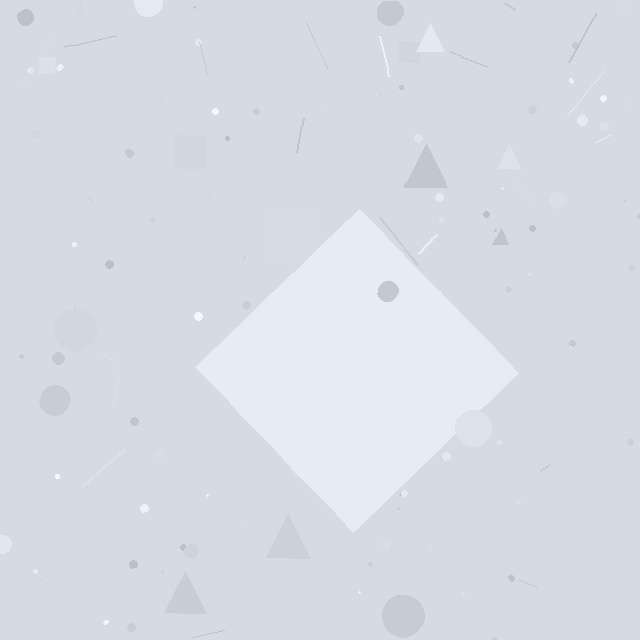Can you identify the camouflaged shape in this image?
The camouflaged shape is a diamond.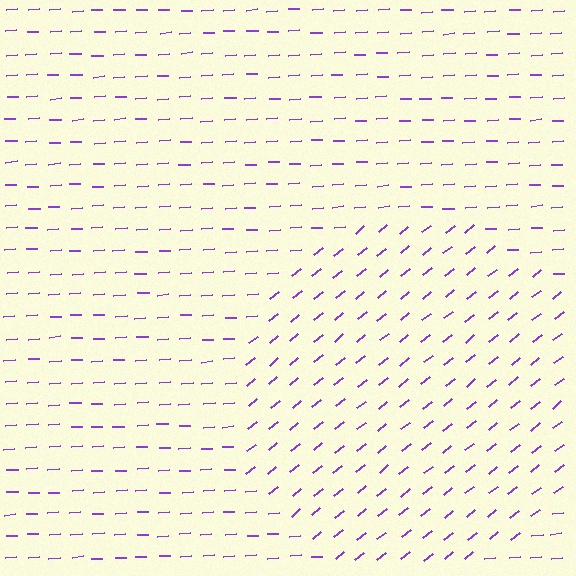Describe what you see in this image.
The image is filled with small purple line segments. A circle region in the image has lines oriented differently from the surrounding lines, creating a visible texture boundary.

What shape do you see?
I see a circle.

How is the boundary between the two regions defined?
The boundary is defined purely by a change in line orientation (approximately 35 degrees difference). All lines are the same color and thickness.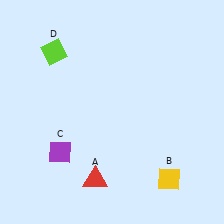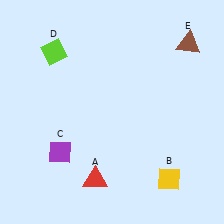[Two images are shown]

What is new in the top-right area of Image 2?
A brown triangle (E) was added in the top-right area of Image 2.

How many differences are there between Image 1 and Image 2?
There is 1 difference between the two images.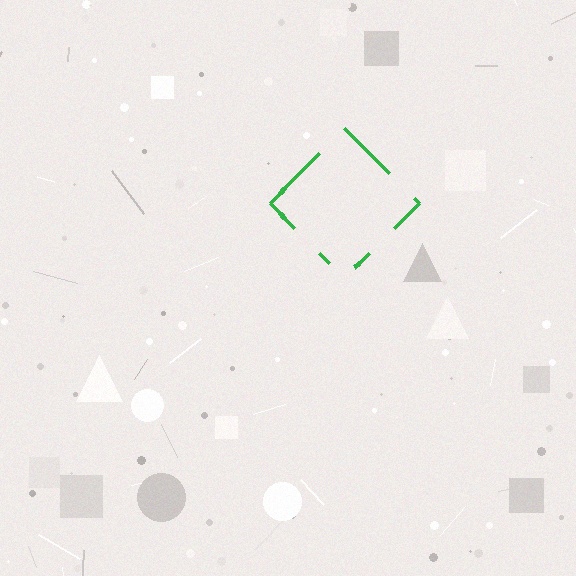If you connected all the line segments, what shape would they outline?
They would outline a diamond.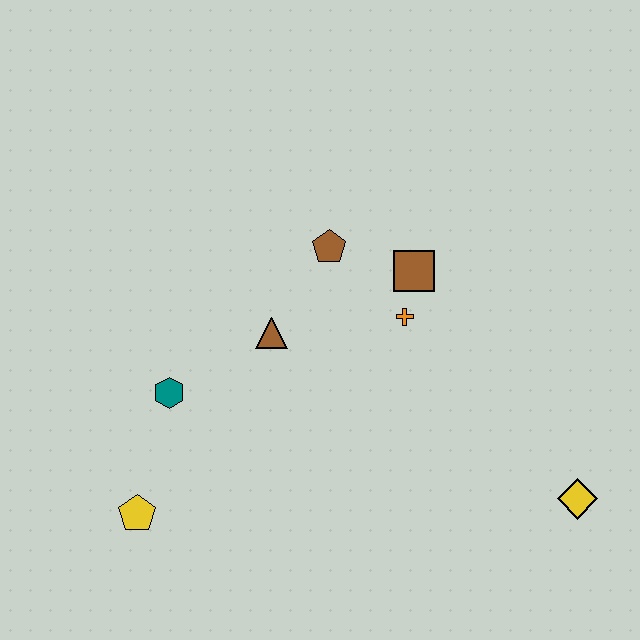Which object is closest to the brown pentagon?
The brown square is closest to the brown pentagon.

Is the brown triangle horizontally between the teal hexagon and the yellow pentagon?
No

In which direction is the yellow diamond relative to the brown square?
The yellow diamond is below the brown square.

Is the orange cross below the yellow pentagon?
No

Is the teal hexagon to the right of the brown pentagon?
No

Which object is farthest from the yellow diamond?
The yellow pentagon is farthest from the yellow diamond.